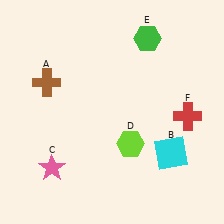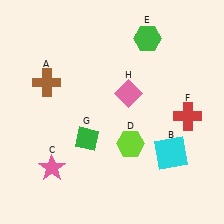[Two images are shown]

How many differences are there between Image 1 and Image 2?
There are 2 differences between the two images.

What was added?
A green diamond (G), a pink diamond (H) were added in Image 2.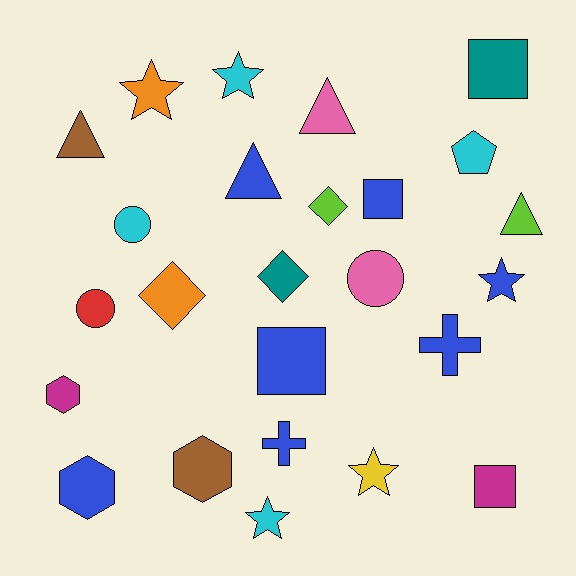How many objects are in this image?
There are 25 objects.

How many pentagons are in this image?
There is 1 pentagon.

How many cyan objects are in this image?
There are 4 cyan objects.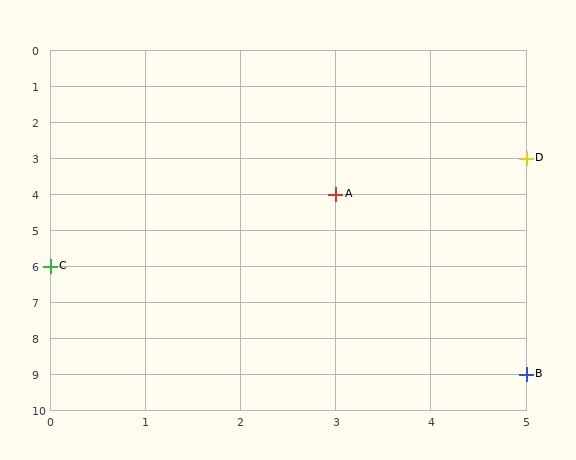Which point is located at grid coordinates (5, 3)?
Point D is at (5, 3).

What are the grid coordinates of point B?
Point B is at grid coordinates (5, 9).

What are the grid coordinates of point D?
Point D is at grid coordinates (5, 3).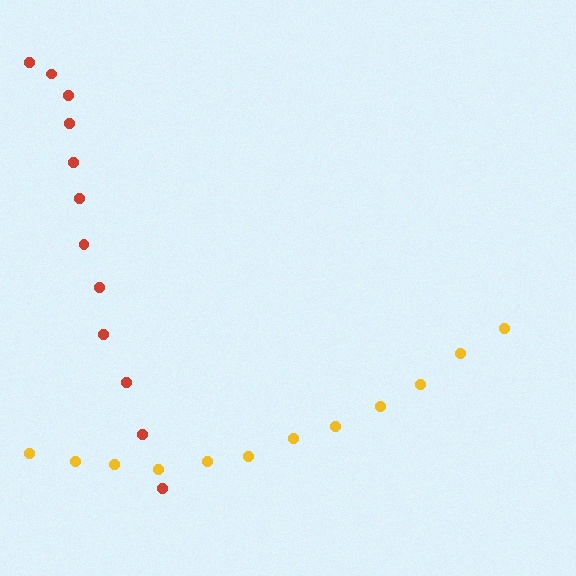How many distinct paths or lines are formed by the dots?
There are 2 distinct paths.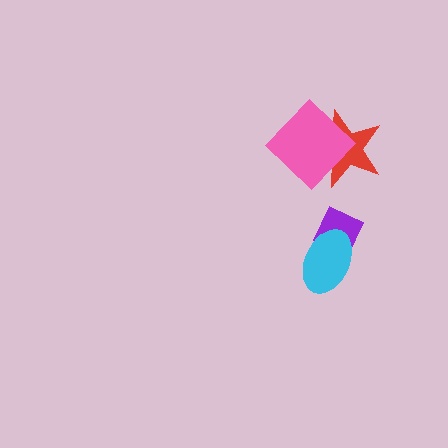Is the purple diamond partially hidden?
Yes, it is partially covered by another shape.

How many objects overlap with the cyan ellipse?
1 object overlaps with the cyan ellipse.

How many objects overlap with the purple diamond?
1 object overlaps with the purple diamond.